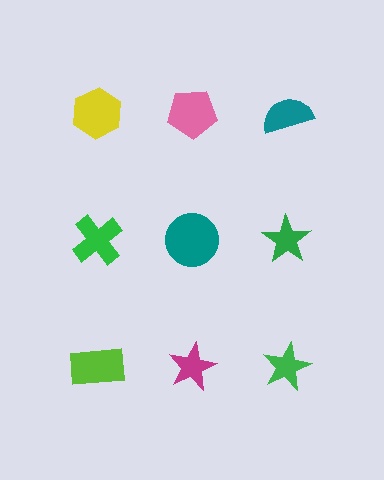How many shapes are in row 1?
3 shapes.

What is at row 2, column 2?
A teal circle.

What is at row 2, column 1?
A green cross.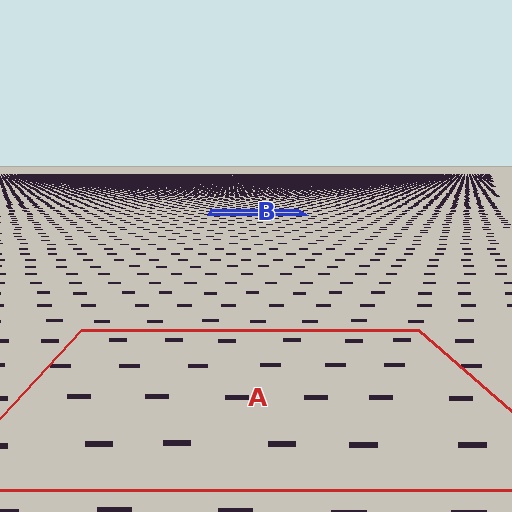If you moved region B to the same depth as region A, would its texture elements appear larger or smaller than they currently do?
They would appear larger. At a closer depth, the same texture elements are projected at a bigger on-screen size.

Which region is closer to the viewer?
Region A is closer. The texture elements there are larger and more spread out.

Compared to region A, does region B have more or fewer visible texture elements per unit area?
Region B has more texture elements per unit area — they are packed more densely because it is farther away.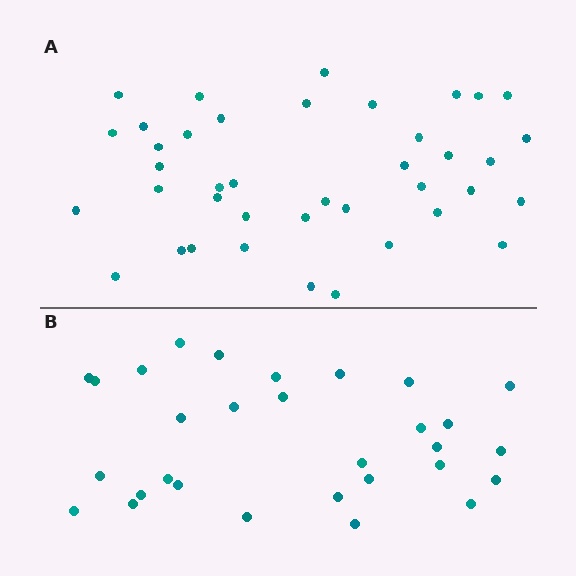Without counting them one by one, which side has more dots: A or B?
Region A (the top region) has more dots.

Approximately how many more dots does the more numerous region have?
Region A has roughly 10 or so more dots than region B.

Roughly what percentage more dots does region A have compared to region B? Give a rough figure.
About 35% more.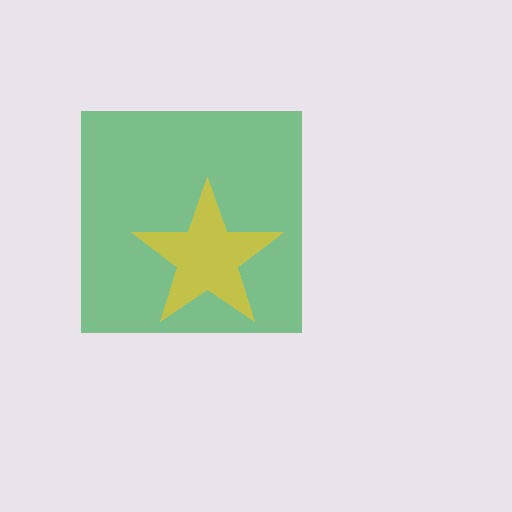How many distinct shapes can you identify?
There are 2 distinct shapes: a green square, a yellow star.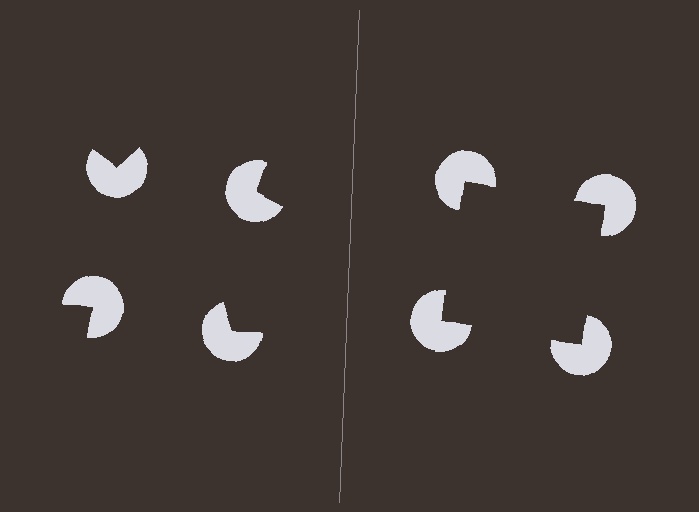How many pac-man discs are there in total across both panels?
8 — 4 on each side.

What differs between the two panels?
The pac-man discs are positioned identically on both sides; only the wedge orientations differ. On the right they align to a square; on the left they are misaligned.